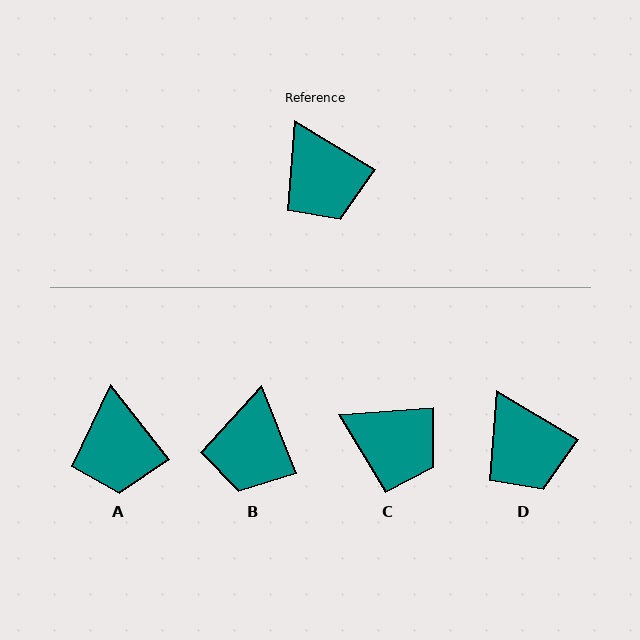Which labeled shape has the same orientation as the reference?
D.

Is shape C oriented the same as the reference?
No, it is off by about 35 degrees.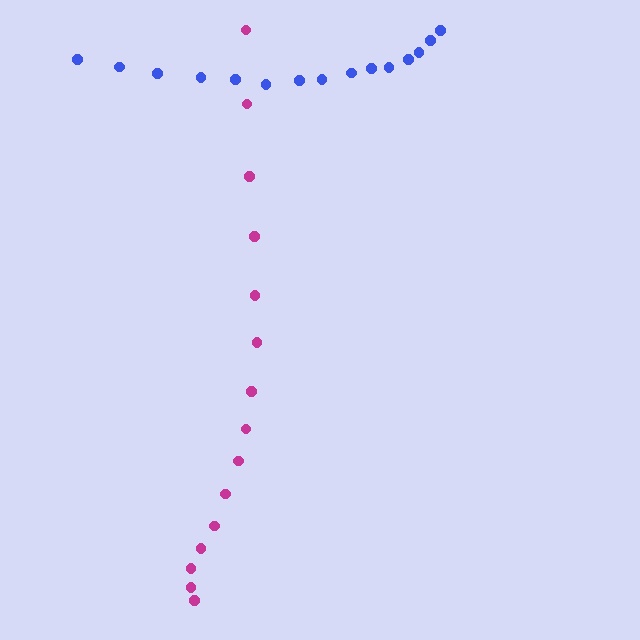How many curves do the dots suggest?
There are 2 distinct paths.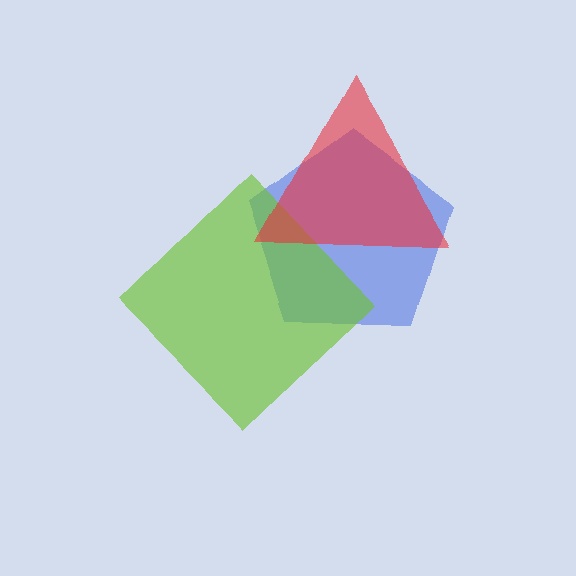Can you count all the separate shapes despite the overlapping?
Yes, there are 3 separate shapes.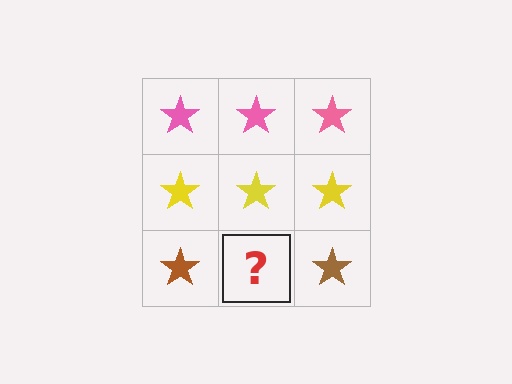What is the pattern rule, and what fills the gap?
The rule is that each row has a consistent color. The gap should be filled with a brown star.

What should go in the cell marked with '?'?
The missing cell should contain a brown star.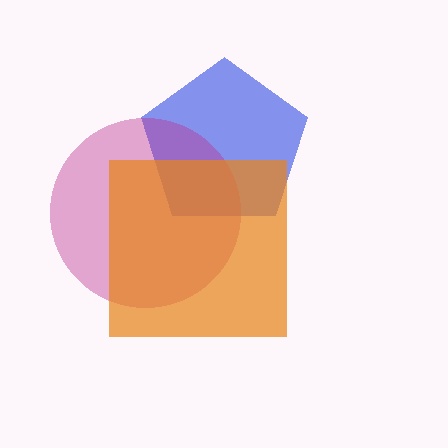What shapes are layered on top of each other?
The layered shapes are: a blue pentagon, a magenta circle, an orange square.